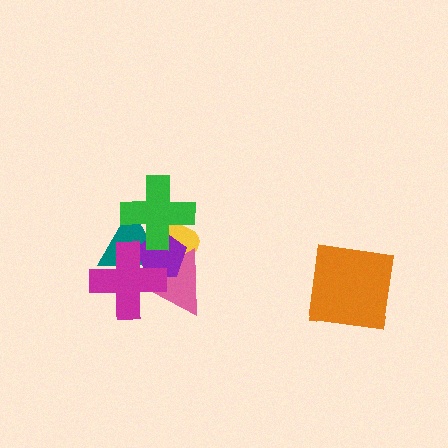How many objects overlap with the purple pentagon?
5 objects overlap with the purple pentagon.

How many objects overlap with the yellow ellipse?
5 objects overlap with the yellow ellipse.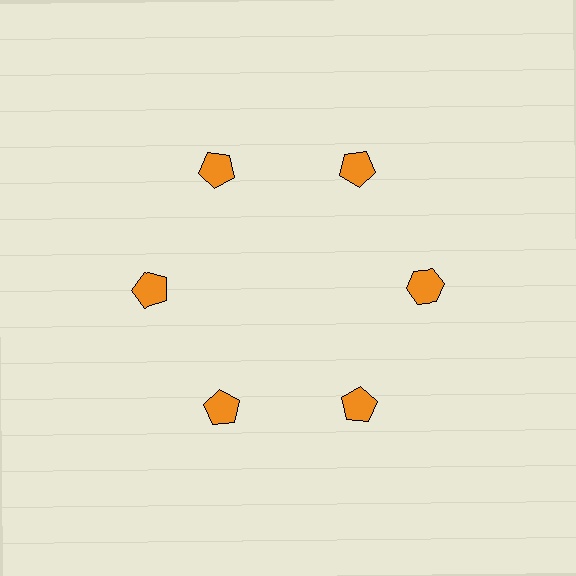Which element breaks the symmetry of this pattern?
The orange hexagon at roughly the 3 o'clock position breaks the symmetry. All other shapes are orange pentagons.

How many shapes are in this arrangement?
There are 6 shapes arranged in a ring pattern.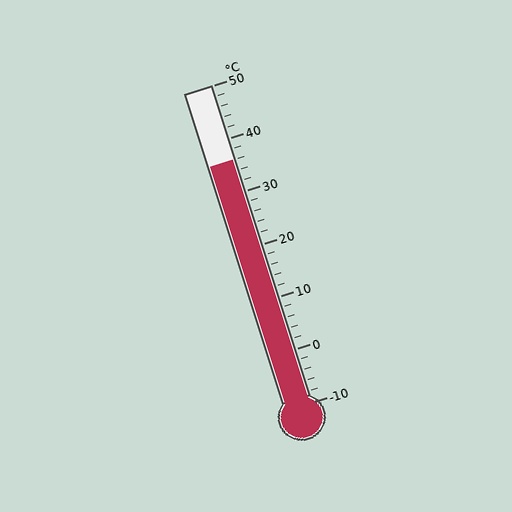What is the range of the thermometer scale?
The thermometer scale ranges from -10°C to 50°C.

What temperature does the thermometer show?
The thermometer shows approximately 36°C.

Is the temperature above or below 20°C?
The temperature is above 20°C.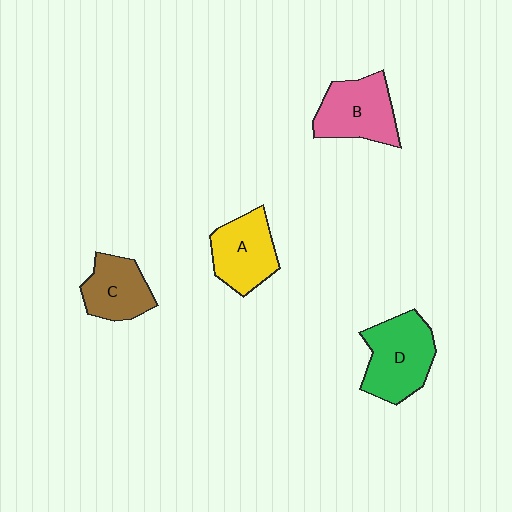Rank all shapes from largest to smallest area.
From largest to smallest: D (green), B (pink), A (yellow), C (brown).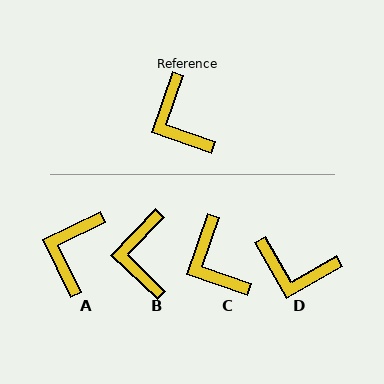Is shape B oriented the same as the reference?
No, it is off by about 25 degrees.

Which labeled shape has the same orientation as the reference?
C.